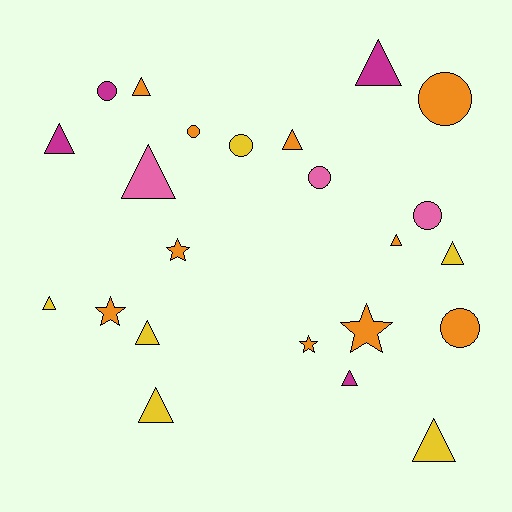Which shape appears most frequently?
Triangle, with 12 objects.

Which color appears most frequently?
Orange, with 10 objects.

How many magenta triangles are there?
There are 3 magenta triangles.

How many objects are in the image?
There are 23 objects.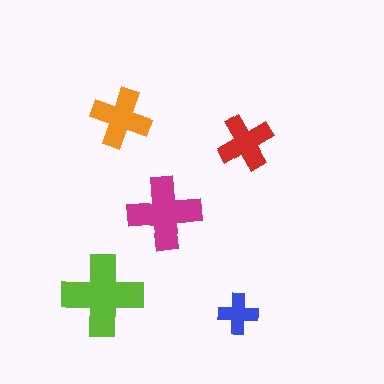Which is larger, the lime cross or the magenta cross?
The lime one.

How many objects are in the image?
There are 5 objects in the image.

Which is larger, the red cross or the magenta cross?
The magenta one.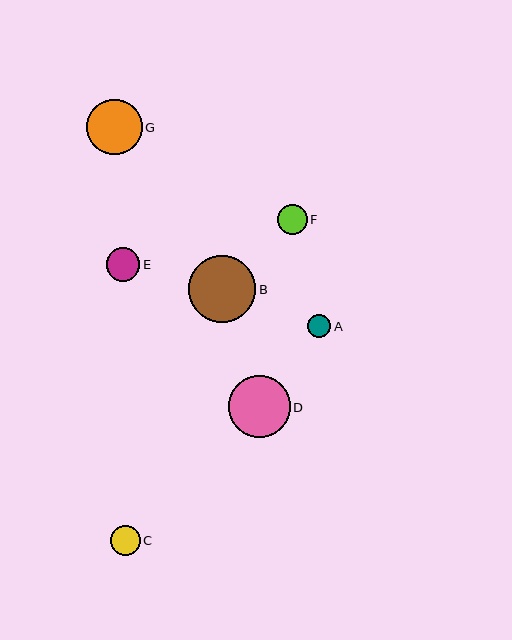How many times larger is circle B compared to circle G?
Circle B is approximately 1.2 times the size of circle G.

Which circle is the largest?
Circle B is the largest with a size of approximately 67 pixels.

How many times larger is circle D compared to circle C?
Circle D is approximately 2.1 times the size of circle C.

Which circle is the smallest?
Circle A is the smallest with a size of approximately 23 pixels.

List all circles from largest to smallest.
From largest to smallest: B, D, G, E, C, F, A.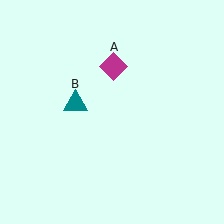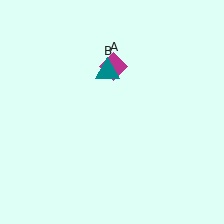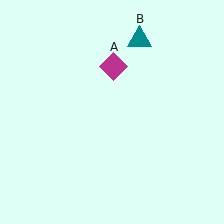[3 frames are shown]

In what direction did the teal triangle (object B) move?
The teal triangle (object B) moved up and to the right.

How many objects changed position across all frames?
1 object changed position: teal triangle (object B).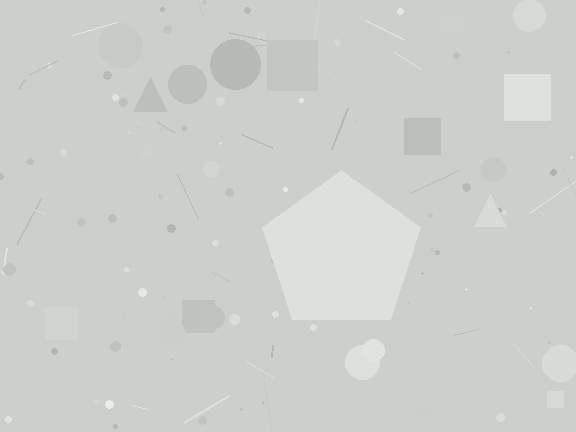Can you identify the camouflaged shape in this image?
The camouflaged shape is a pentagon.